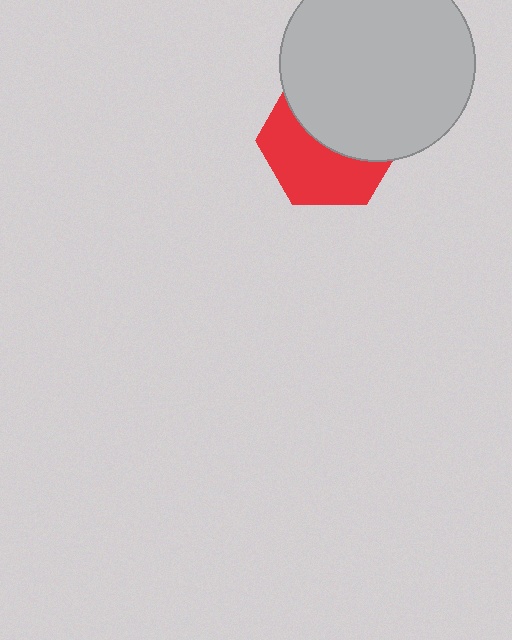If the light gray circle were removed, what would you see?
You would see the complete red hexagon.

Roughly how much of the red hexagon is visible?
About half of it is visible (roughly 50%).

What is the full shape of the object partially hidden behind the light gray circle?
The partially hidden object is a red hexagon.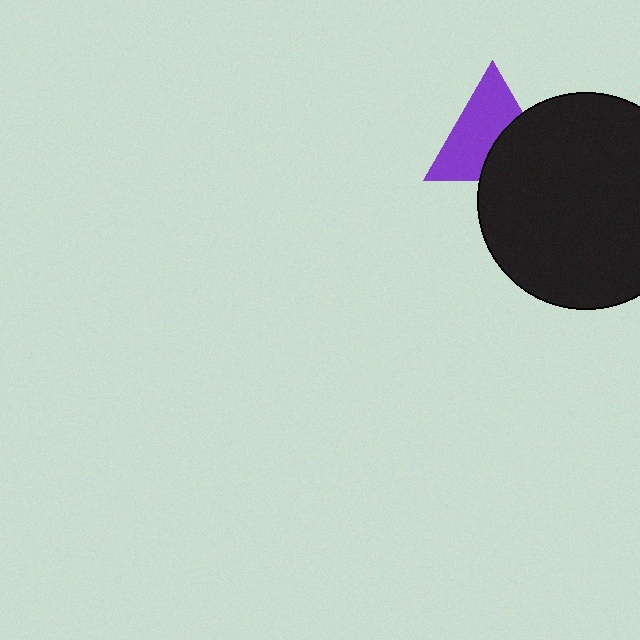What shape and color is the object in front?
The object in front is a black circle.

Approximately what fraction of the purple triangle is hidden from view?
Roughly 39% of the purple triangle is hidden behind the black circle.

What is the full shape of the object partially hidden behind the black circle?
The partially hidden object is a purple triangle.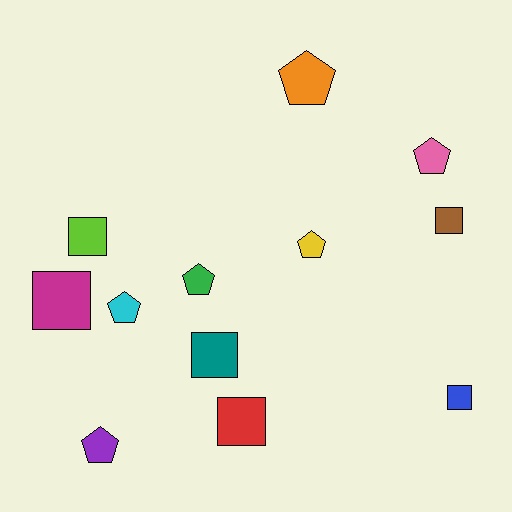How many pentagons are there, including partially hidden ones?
There are 6 pentagons.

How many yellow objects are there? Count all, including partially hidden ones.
There is 1 yellow object.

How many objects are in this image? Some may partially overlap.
There are 12 objects.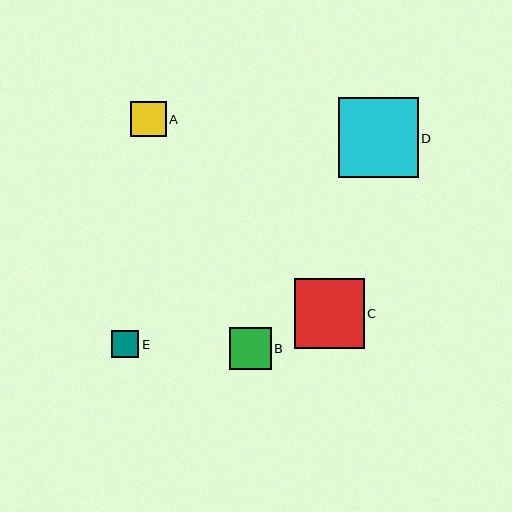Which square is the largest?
Square D is the largest with a size of approximately 80 pixels.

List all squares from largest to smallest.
From largest to smallest: D, C, B, A, E.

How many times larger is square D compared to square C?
Square D is approximately 1.1 times the size of square C.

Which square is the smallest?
Square E is the smallest with a size of approximately 27 pixels.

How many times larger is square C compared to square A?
Square C is approximately 2.0 times the size of square A.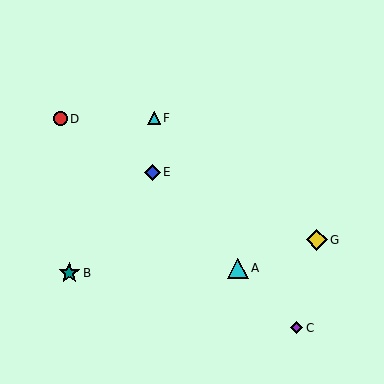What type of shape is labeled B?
Shape B is a teal star.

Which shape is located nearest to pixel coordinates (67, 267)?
The teal star (labeled B) at (69, 273) is nearest to that location.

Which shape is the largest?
The yellow diamond (labeled G) is the largest.